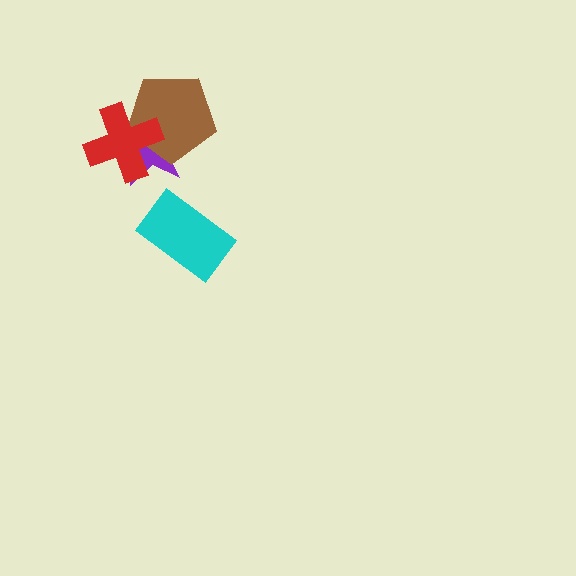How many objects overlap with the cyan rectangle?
0 objects overlap with the cyan rectangle.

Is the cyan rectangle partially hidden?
No, no other shape covers it.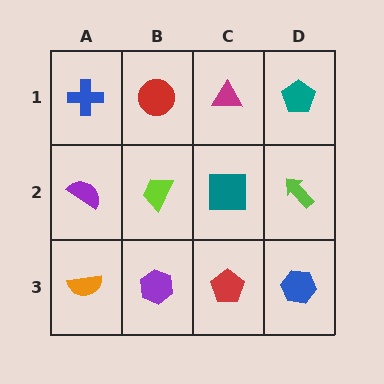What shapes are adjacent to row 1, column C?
A teal square (row 2, column C), a red circle (row 1, column B), a teal pentagon (row 1, column D).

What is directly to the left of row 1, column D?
A magenta triangle.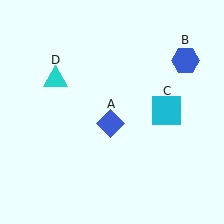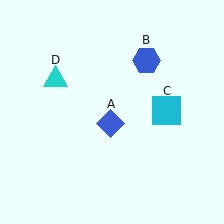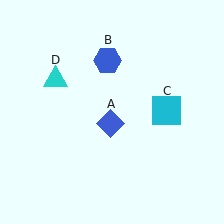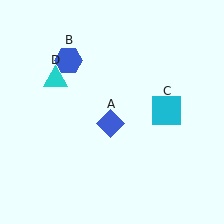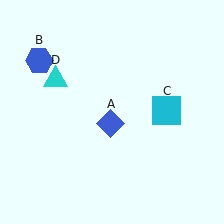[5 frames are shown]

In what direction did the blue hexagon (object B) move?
The blue hexagon (object B) moved left.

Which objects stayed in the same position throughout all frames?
Blue diamond (object A) and cyan square (object C) and cyan triangle (object D) remained stationary.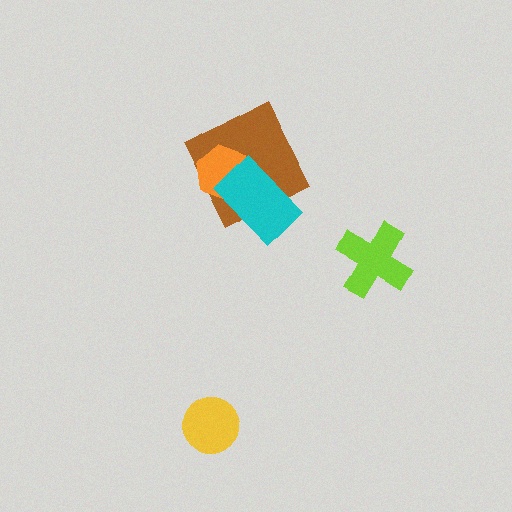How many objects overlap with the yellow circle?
0 objects overlap with the yellow circle.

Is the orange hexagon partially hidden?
Yes, it is partially covered by another shape.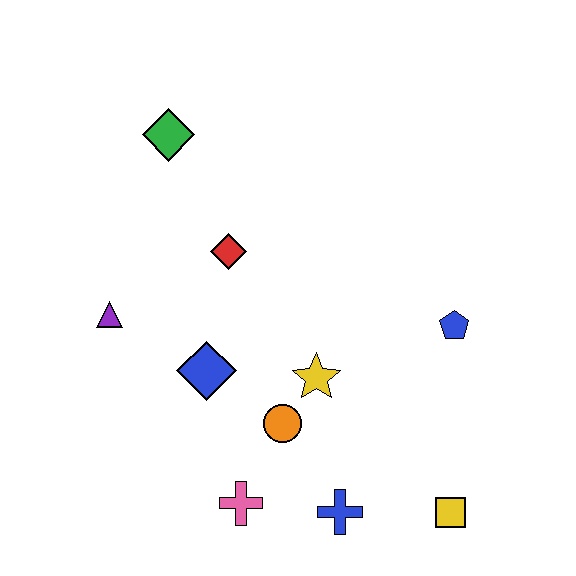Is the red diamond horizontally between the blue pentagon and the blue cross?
No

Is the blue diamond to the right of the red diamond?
No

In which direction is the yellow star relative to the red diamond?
The yellow star is below the red diamond.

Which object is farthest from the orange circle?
The green diamond is farthest from the orange circle.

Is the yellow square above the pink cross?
No